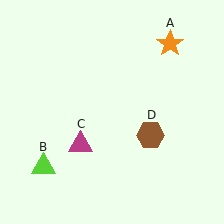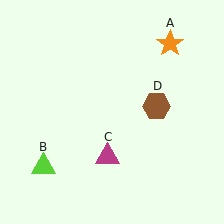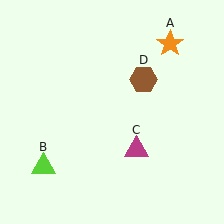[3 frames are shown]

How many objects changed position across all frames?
2 objects changed position: magenta triangle (object C), brown hexagon (object D).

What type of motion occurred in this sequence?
The magenta triangle (object C), brown hexagon (object D) rotated counterclockwise around the center of the scene.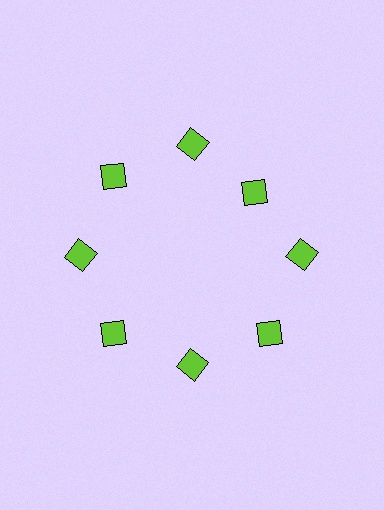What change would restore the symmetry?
The symmetry would be restored by moving it outward, back onto the ring so that all 8 squares sit at equal angles and equal distance from the center.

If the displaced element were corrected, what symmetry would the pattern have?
It would have 8-fold rotational symmetry — the pattern would map onto itself every 45 degrees.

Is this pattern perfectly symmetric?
No. The 8 lime squares are arranged in a ring, but one element near the 2 o'clock position is pulled inward toward the center, breaking the 8-fold rotational symmetry.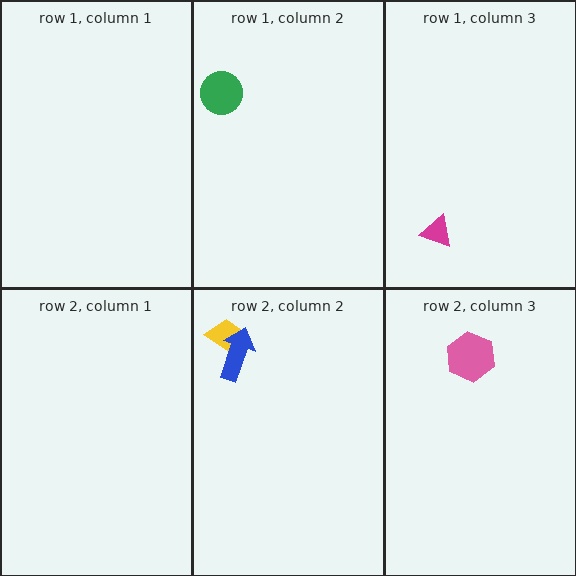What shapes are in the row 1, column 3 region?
The magenta triangle.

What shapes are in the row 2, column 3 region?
The pink hexagon.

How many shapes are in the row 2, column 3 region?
1.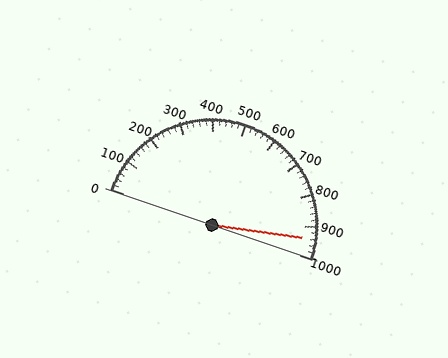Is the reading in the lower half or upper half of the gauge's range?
The reading is in the upper half of the range (0 to 1000).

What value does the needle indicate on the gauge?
The needle indicates approximately 940.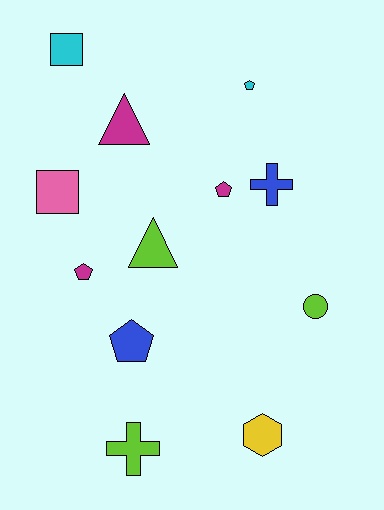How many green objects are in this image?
There are no green objects.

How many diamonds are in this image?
There are no diamonds.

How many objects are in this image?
There are 12 objects.